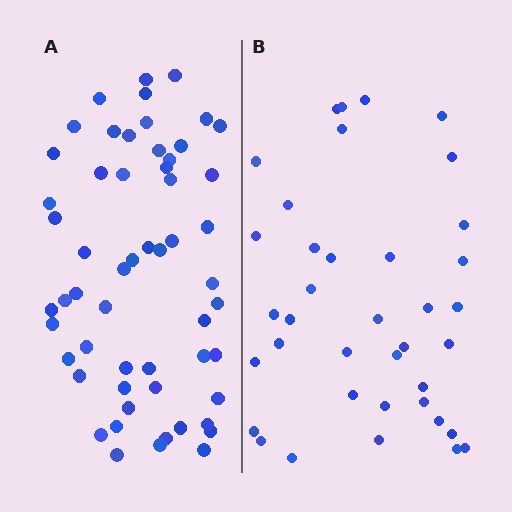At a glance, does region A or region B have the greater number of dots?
Region A (the left region) has more dots.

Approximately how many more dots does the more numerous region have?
Region A has approximately 20 more dots than region B.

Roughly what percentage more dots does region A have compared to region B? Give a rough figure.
About 45% more.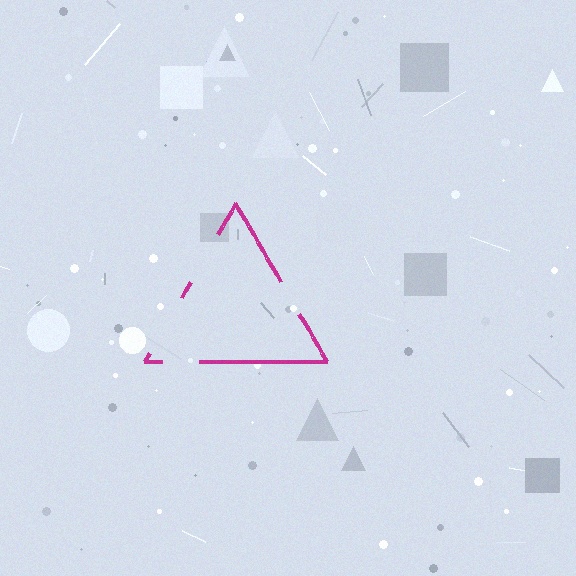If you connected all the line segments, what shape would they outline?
They would outline a triangle.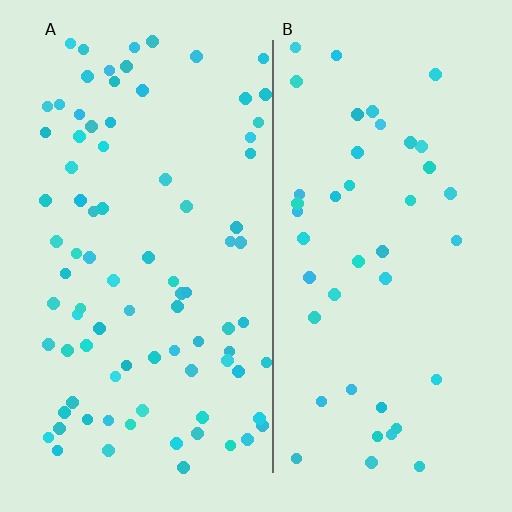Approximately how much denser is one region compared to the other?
Approximately 2.0× — region A over region B.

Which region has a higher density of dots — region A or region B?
A (the left).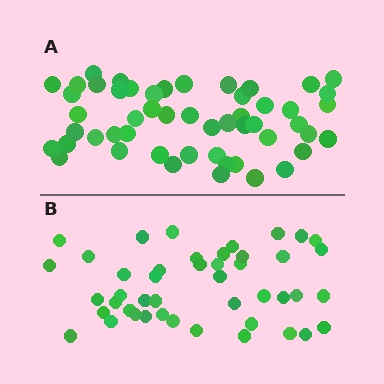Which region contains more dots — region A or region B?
Region A (the top region) has more dots.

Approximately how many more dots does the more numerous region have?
Region A has roughly 8 or so more dots than region B.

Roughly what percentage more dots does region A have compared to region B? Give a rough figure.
About 15% more.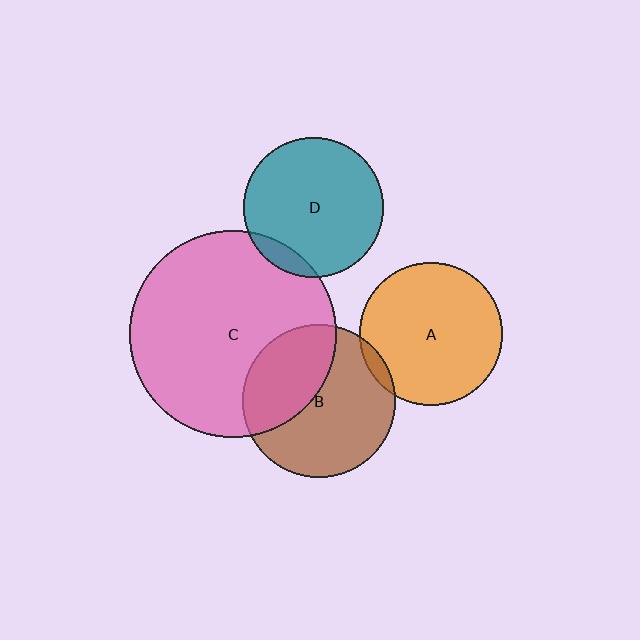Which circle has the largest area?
Circle C (pink).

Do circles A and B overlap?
Yes.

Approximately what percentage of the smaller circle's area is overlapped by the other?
Approximately 5%.